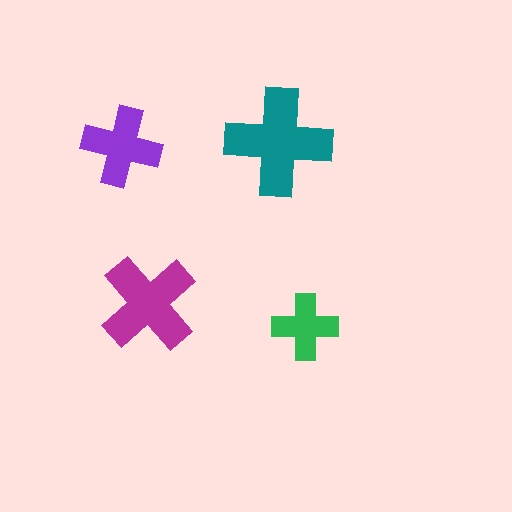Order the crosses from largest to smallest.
the teal one, the magenta one, the purple one, the green one.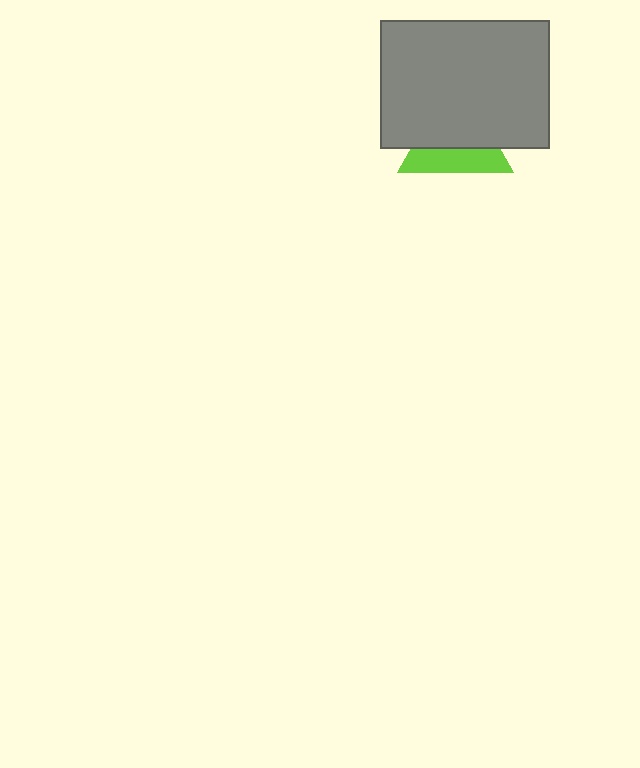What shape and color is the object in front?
The object in front is a gray rectangle.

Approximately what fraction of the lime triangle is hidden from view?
Roughly 59% of the lime triangle is hidden behind the gray rectangle.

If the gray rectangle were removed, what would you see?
You would see the complete lime triangle.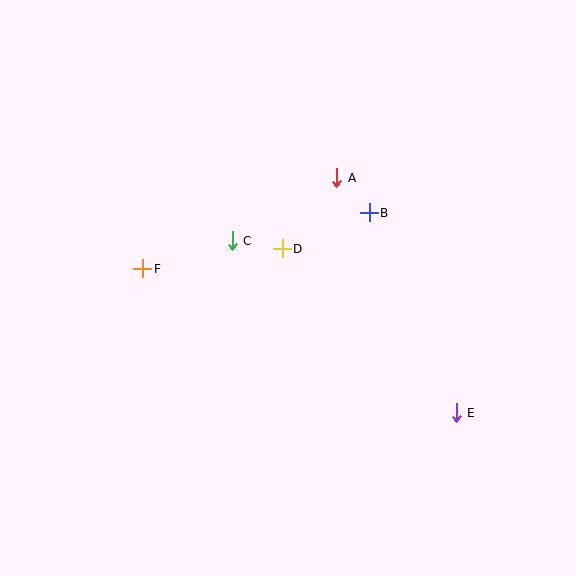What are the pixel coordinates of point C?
Point C is at (232, 241).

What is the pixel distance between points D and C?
The distance between D and C is 51 pixels.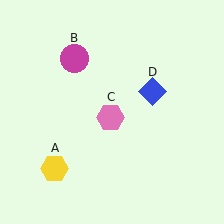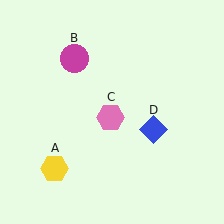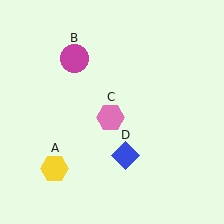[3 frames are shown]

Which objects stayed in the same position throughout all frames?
Yellow hexagon (object A) and magenta circle (object B) and pink hexagon (object C) remained stationary.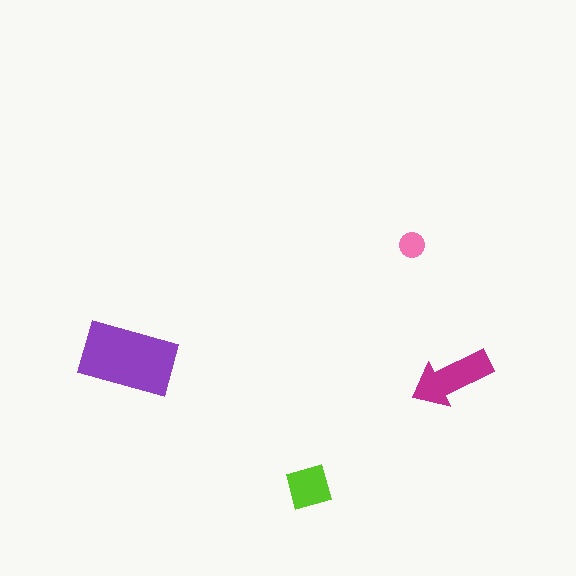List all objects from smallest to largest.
The pink circle, the lime diamond, the magenta arrow, the purple rectangle.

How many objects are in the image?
There are 4 objects in the image.